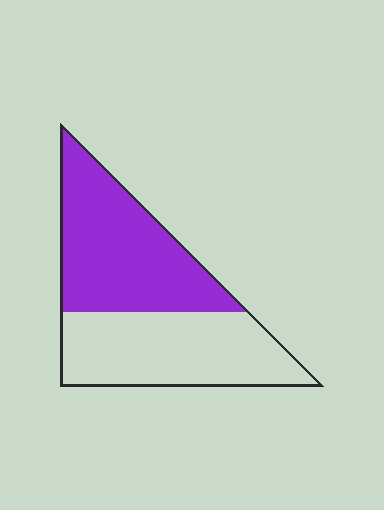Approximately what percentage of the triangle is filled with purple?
Approximately 50%.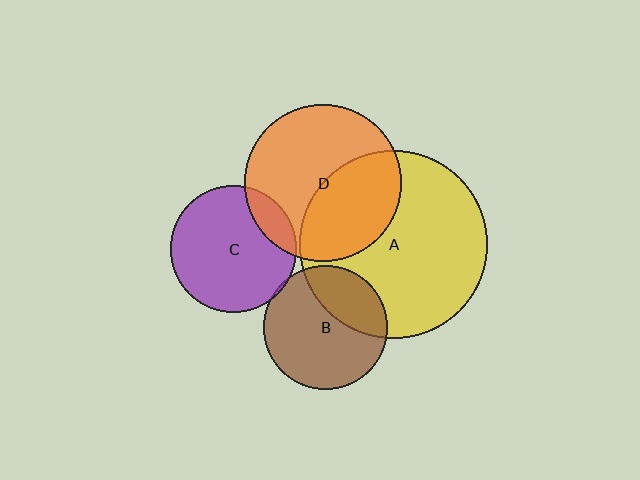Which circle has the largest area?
Circle A (yellow).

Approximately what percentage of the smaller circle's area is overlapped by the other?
Approximately 40%.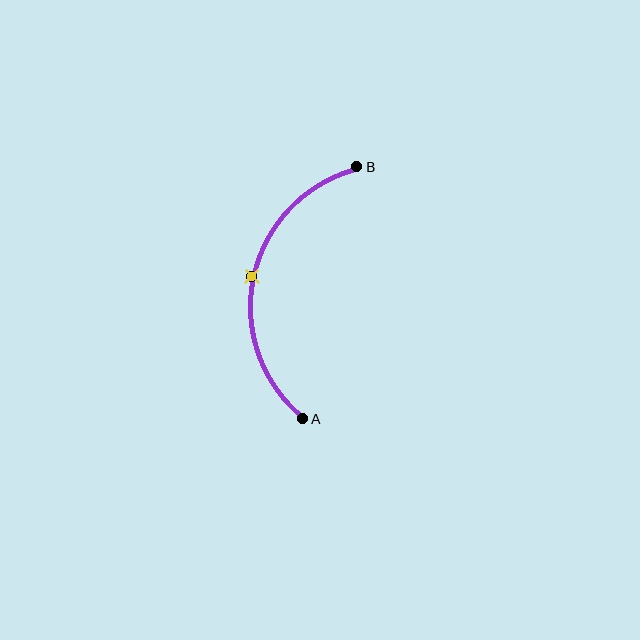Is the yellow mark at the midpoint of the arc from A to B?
Yes. The yellow mark lies on the arc at equal arc-length from both A and B — it is the arc midpoint.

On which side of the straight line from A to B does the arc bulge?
The arc bulges to the left of the straight line connecting A and B.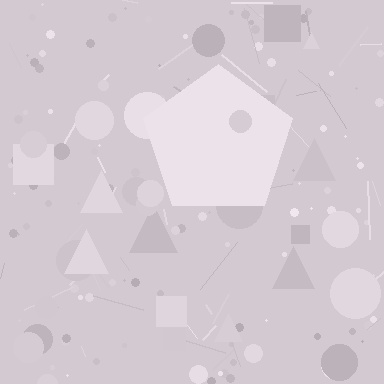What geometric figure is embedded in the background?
A pentagon is embedded in the background.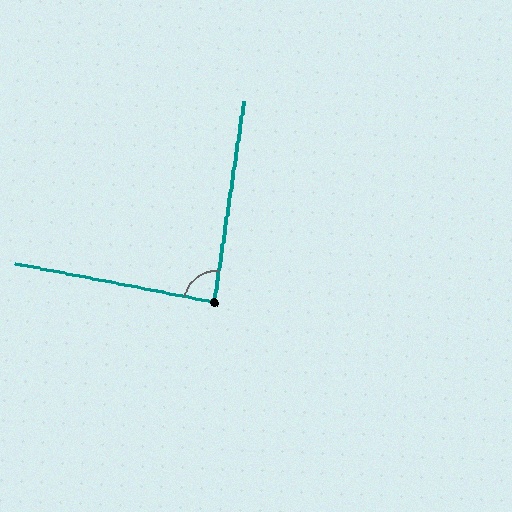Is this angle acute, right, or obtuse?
It is approximately a right angle.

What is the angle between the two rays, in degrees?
Approximately 87 degrees.